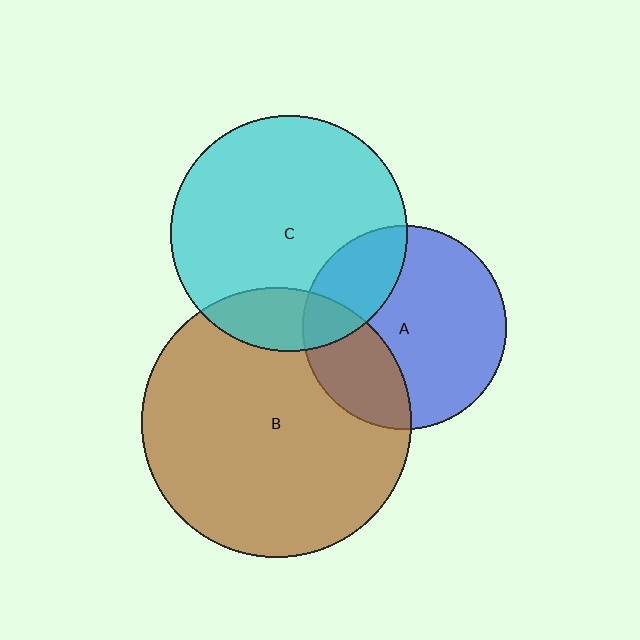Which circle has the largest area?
Circle B (brown).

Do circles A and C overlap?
Yes.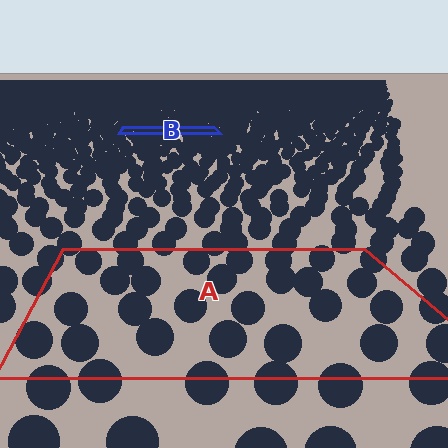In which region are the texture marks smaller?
The texture marks are smaller in region B, because it is farther away.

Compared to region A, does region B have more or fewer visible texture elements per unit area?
Region B has more texture elements per unit area — they are packed more densely because it is farther away.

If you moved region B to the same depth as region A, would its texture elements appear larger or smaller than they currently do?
They would appear larger. At a closer depth, the same texture elements are projected at a bigger on-screen size.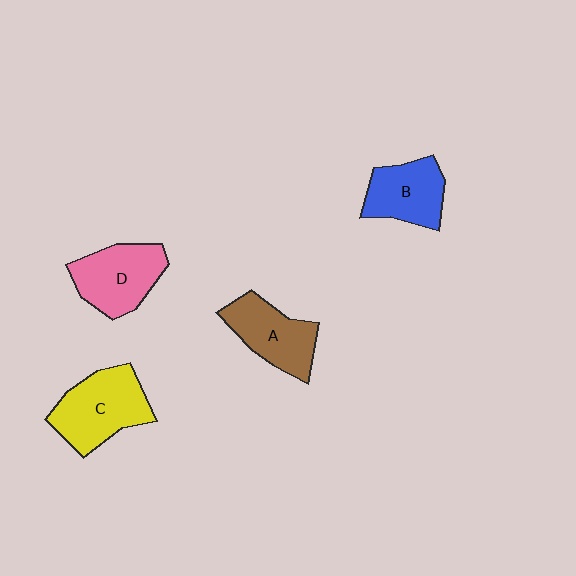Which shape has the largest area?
Shape C (yellow).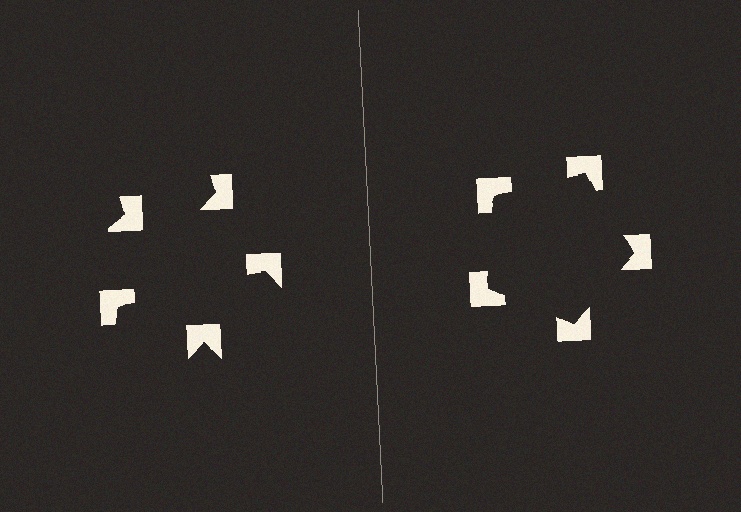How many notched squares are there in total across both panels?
10 — 5 on each side.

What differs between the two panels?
The notched squares are positioned identically on both sides; only the wedge orientations differ. On the right they align to a pentagon; on the left they are misaligned.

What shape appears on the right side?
An illusory pentagon.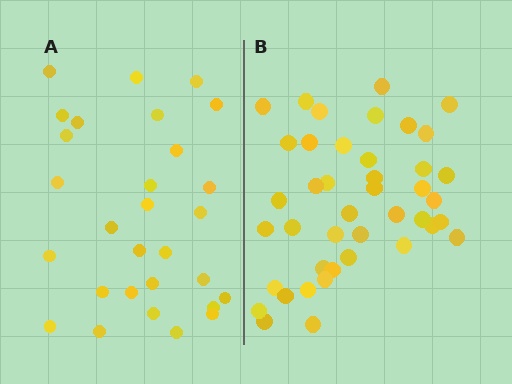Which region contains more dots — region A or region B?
Region B (the right region) has more dots.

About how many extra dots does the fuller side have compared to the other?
Region B has approximately 15 more dots than region A.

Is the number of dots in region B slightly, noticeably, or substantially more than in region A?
Region B has noticeably more, but not dramatically so. The ratio is roughly 1.4 to 1.